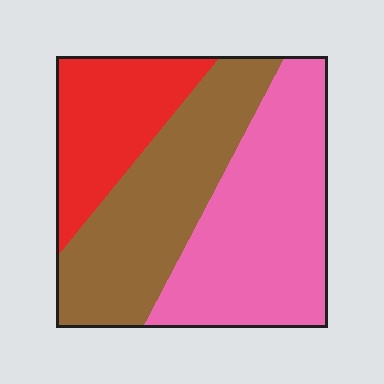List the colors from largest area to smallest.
From largest to smallest: pink, brown, red.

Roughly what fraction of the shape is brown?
Brown takes up about three eighths (3/8) of the shape.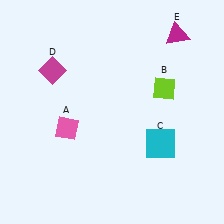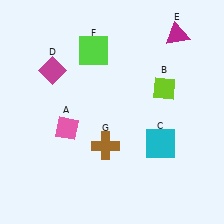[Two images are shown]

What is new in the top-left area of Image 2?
A lime square (F) was added in the top-left area of Image 2.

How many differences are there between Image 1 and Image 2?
There are 2 differences between the two images.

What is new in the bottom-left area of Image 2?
A brown cross (G) was added in the bottom-left area of Image 2.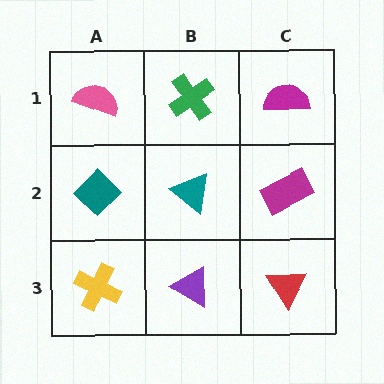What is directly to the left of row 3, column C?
A purple triangle.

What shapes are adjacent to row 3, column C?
A magenta rectangle (row 2, column C), a purple triangle (row 3, column B).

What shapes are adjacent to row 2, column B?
A green cross (row 1, column B), a purple triangle (row 3, column B), a teal diamond (row 2, column A), a magenta rectangle (row 2, column C).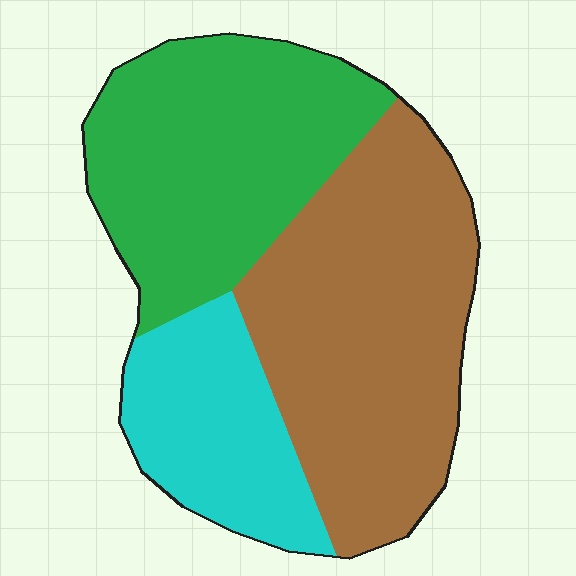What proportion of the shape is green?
Green takes up about three eighths (3/8) of the shape.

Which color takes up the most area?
Brown, at roughly 45%.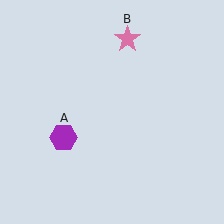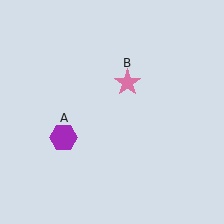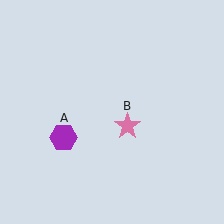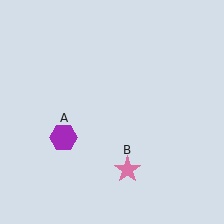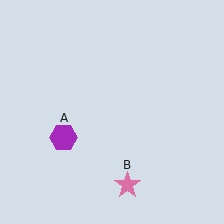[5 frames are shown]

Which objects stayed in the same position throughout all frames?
Purple hexagon (object A) remained stationary.